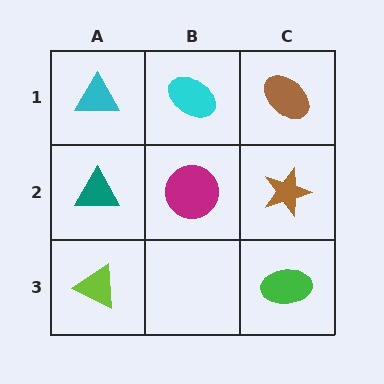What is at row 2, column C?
A brown star.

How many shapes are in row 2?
3 shapes.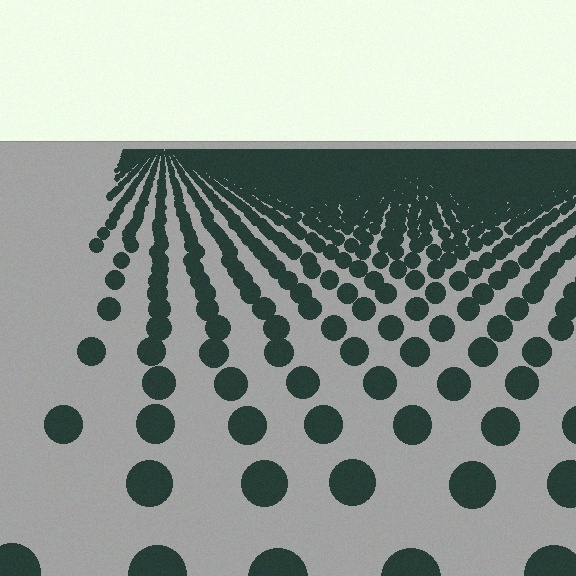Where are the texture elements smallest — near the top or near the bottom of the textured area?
Near the top.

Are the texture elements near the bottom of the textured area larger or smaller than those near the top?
Larger. Near the bottom, elements are closer to the viewer and appear at a bigger on-screen size.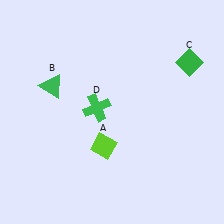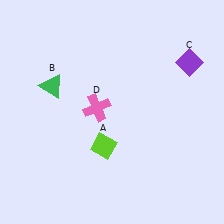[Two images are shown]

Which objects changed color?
C changed from green to purple. D changed from green to pink.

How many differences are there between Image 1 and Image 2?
There are 2 differences between the two images.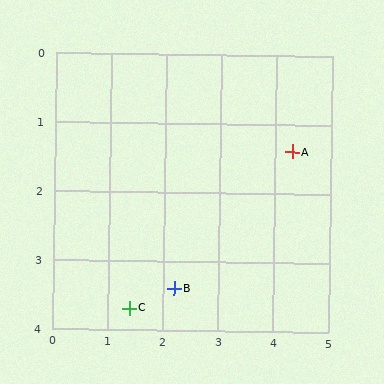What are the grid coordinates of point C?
Point C is at approximately (1.4, 3.7).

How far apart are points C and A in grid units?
Points C and A are about 3.7 grid units apart.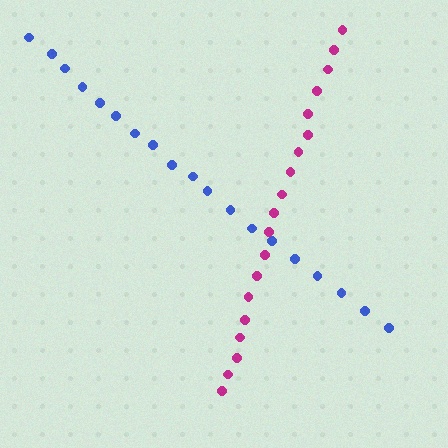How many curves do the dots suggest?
There are 2 distinct paths.